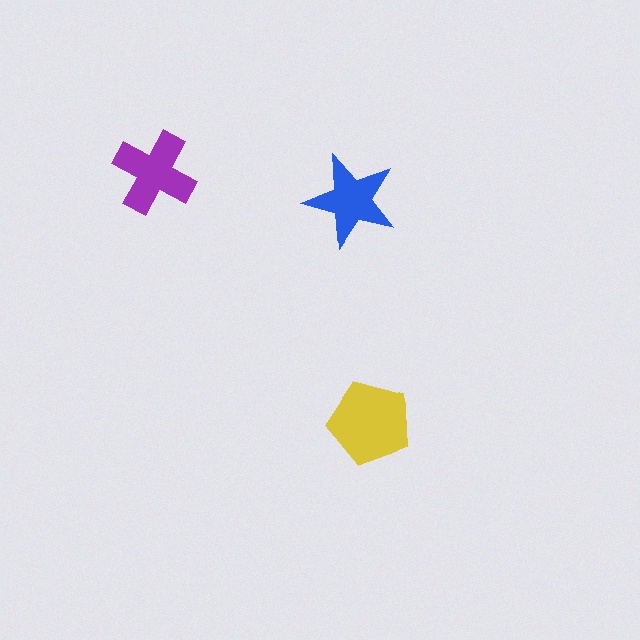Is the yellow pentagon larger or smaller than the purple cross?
Larger.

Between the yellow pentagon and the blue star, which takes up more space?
The yellow pentagon.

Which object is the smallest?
The blue star.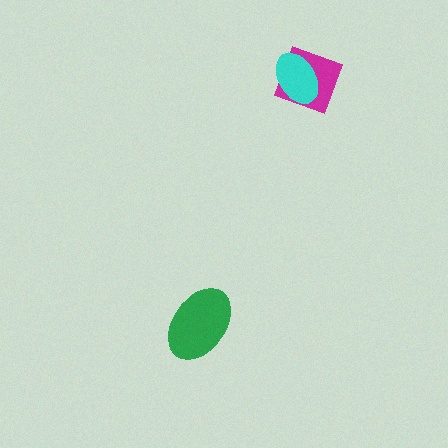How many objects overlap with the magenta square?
1 object overlaps with the magenta square.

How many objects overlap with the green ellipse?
0 objects overlap with the green ellipse.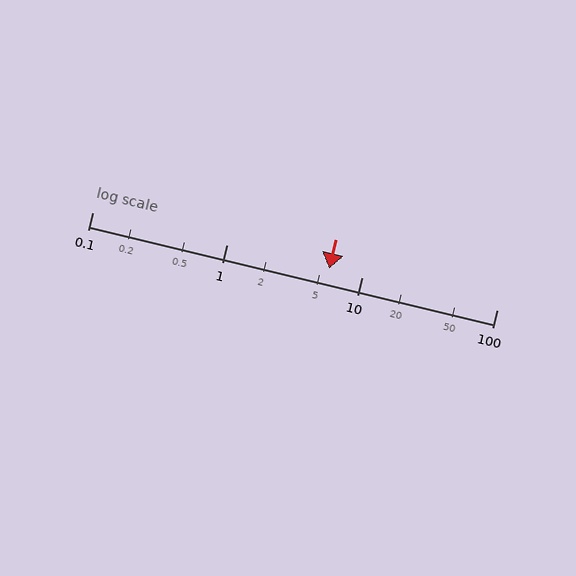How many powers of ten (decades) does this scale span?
The scale spans 3 decades, from 0.1 to 100.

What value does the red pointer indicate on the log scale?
The pointer indicates approximately 5.7.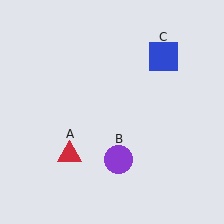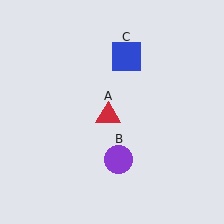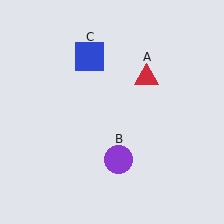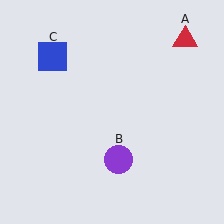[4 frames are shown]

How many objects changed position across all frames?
2 objects changed position: red triangle (object A), blue square (object C).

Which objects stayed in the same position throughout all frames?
Purple circle (object B) remained stationary.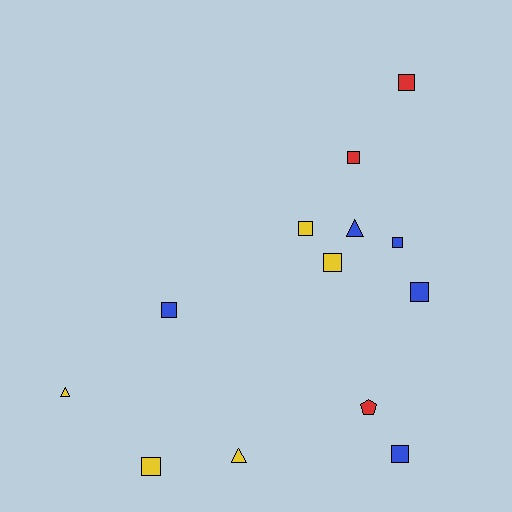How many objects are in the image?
There are 13 objects.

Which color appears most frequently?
Blue, with 5 objects.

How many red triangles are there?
There are no red triangles.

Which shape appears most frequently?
Square, with 9 objects.